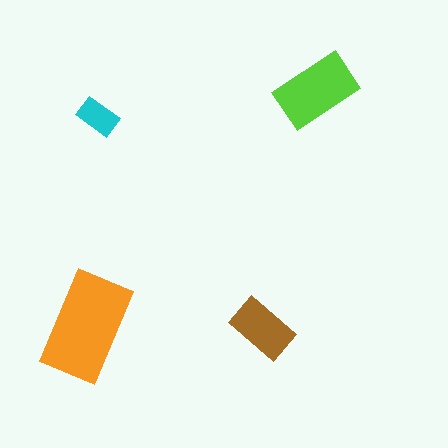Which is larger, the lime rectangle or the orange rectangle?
The orange one.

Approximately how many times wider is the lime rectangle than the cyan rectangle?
About 2 times wider.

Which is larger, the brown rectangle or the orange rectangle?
The orange one.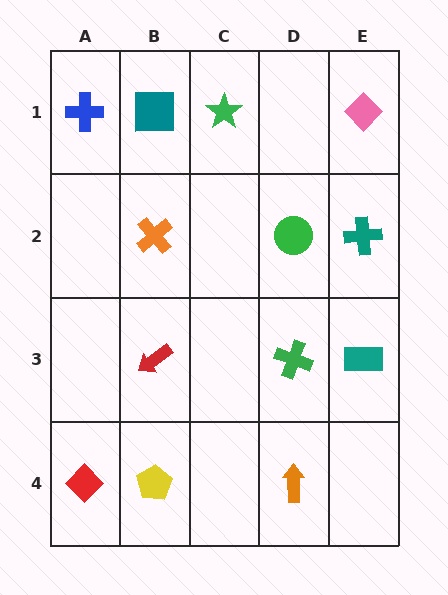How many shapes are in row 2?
3 shapes.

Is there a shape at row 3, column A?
No, that cell is empty.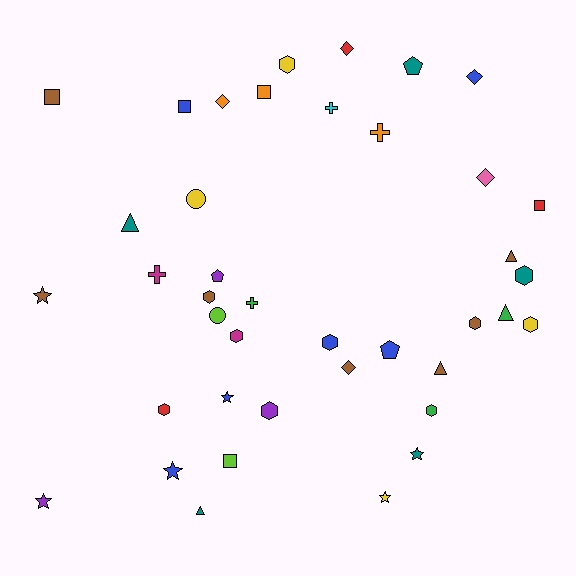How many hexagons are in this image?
There are 10 hexagons.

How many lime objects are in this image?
There are 2 lime objects.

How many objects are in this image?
There are 40 objects.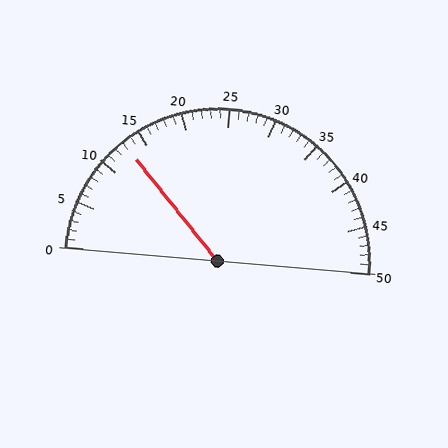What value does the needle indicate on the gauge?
The needle indicates approximately 13.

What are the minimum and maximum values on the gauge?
The gauge ranges from 0 to 50.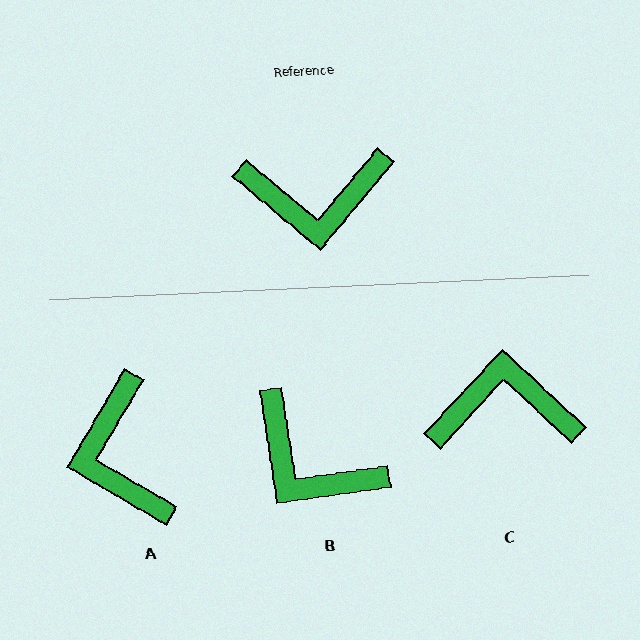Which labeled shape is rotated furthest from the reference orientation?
C, about 177 degrees away.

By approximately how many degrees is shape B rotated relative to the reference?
Approximately 42 degrees clockwise.